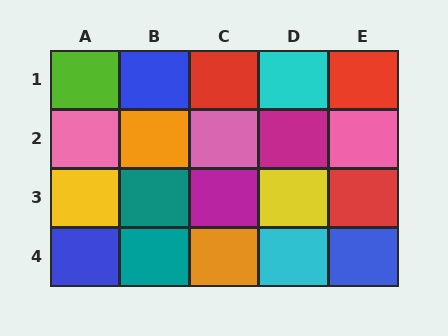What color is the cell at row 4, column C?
Orange.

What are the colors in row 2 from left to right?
Pink, orange, pink, magenta, pink.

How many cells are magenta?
2 cells are magenta.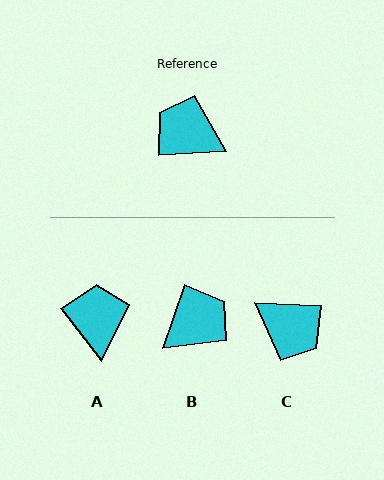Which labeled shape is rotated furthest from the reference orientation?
C, about 174 degrees away.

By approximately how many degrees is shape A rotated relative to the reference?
Approximately 55 degrees clockwise.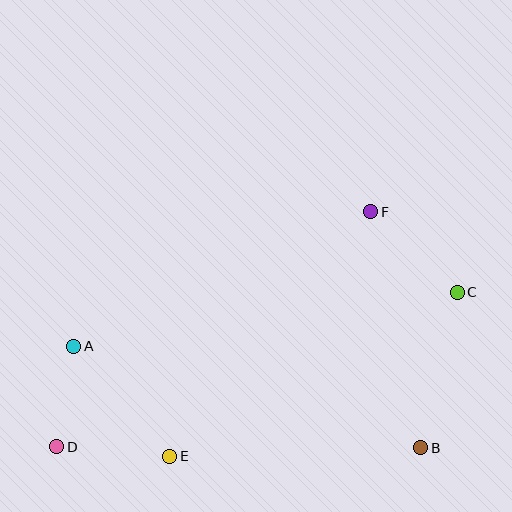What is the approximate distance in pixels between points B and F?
The distance between B and F is approximately 241 pixels.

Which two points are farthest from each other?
Points C and D are farthest from each other.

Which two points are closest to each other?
Points A and D are closest to each other.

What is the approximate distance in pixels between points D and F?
The distance between D and F is approximately 392 pixels.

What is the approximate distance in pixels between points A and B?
The distance between A and B is approximately 362 pixels.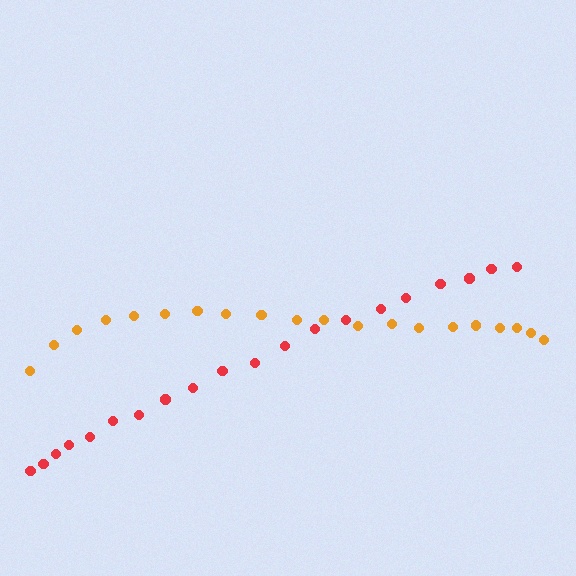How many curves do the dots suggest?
There are 2 distinct paths.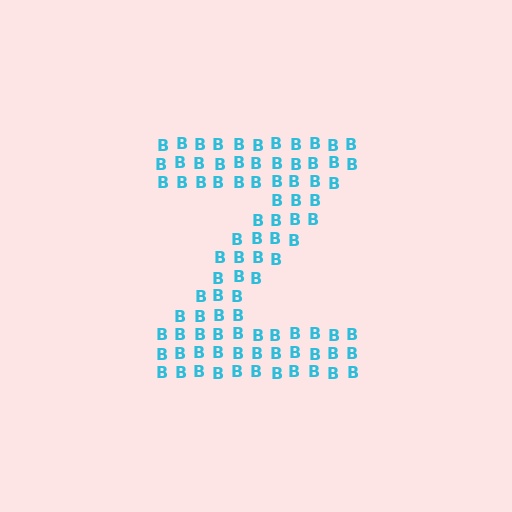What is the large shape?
The large shape is the letter Z.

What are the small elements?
The small elements are letter B's.